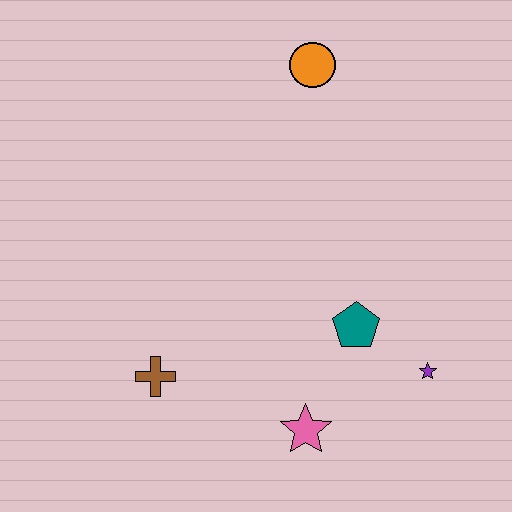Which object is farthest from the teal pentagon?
The orange circle is farthest from the teal pentagon.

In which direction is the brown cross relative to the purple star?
The brown cross is to the left of the purple star.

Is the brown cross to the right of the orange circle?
No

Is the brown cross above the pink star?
Yes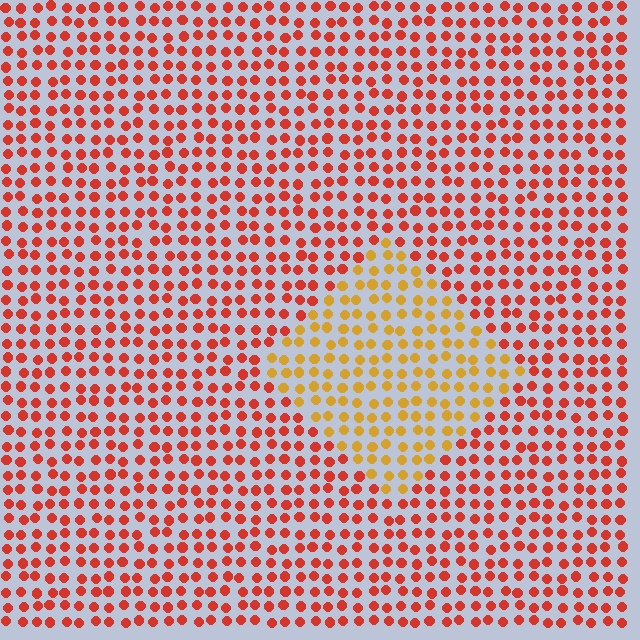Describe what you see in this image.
The image is filled with small red elements in a uniform arrangement. A diamond-shaped region is visible where the elements are tinted to a slightly different hue, forming a subtle color boundary.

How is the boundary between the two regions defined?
The boundary is defined purely by a slight shift in hue (about 39 degrees). Spacing, size, and orientation are identical on both sides.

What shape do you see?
I see a diamond.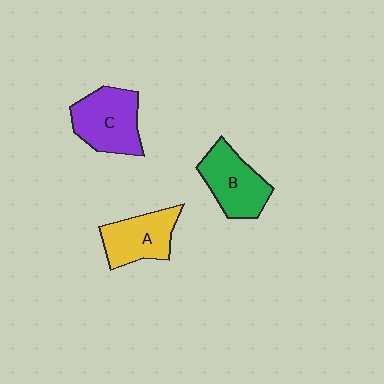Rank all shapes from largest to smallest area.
From largest to smallest: C (purple), B (green), A (yellow).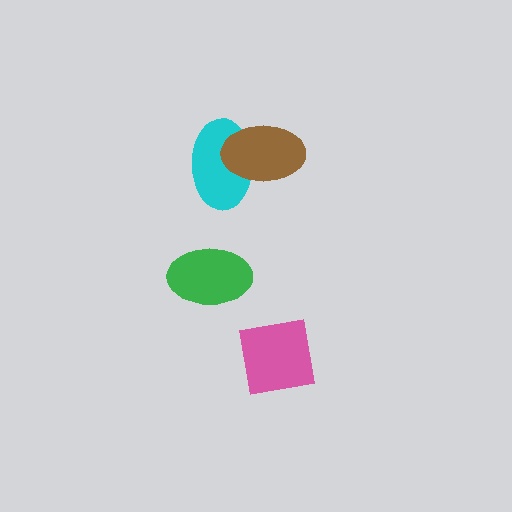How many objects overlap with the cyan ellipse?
1 object overlaps with the cyan ellipse.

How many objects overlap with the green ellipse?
0 objects overlap with the green ellipse.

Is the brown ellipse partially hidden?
No, no other shape covers it.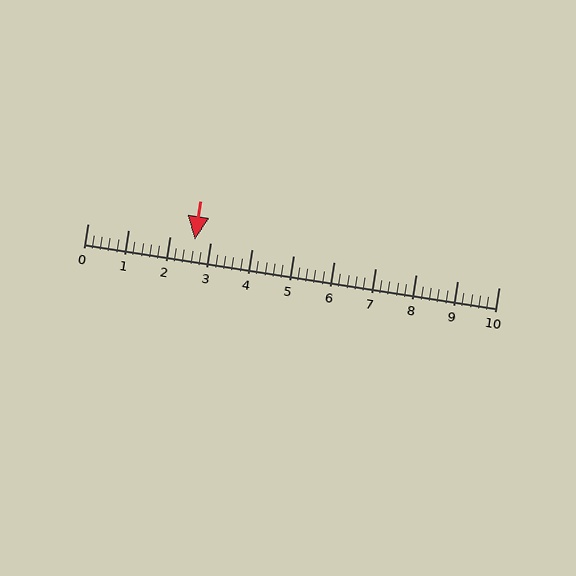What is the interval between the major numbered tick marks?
The major tick marks are spaced 1 units apart.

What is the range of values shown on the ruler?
The ruler shows values from 0 to 10.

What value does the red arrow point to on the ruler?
The red arrow points to approximately 2.6.